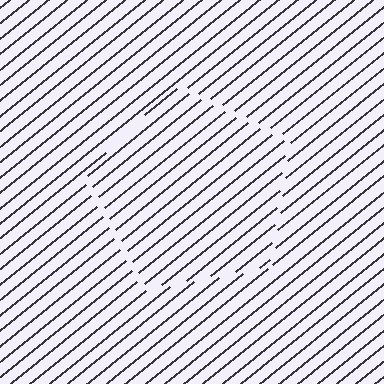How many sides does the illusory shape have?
5 sides — the line-ends trace a pentagon.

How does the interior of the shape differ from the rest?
The interior of the shape contains the same grating, shifted by half a period — the contour is defined by the phase discontinuity where line-ends from the inner and outer gratings abut.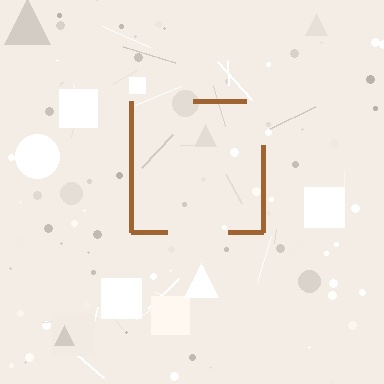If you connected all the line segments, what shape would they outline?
They would outline a square.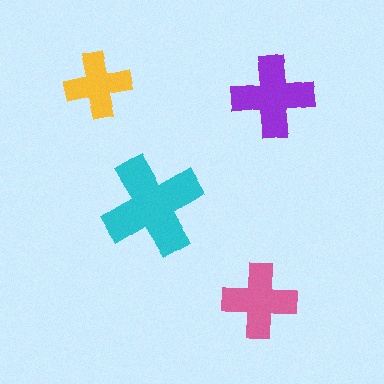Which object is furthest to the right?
The purple cross is rightmost.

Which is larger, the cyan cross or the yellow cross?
The cyan one.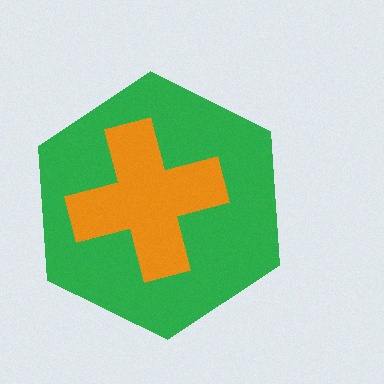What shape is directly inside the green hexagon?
The orange cross.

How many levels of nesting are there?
2.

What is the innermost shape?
The orange cross.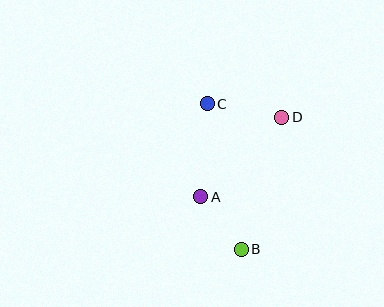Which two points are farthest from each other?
Points B and C are farthest from each other.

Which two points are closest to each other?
Points A and B are closest to each other.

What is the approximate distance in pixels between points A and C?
The distance between A and C is approximately 93 pixels.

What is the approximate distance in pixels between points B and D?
The distance between B and D is approximately 138 pixels.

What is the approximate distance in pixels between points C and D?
The distance between C and D is approximately 76 pixels.